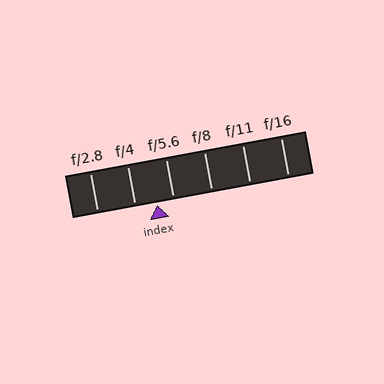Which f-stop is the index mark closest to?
The index mark is closest to f/5.6.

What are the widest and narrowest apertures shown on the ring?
The widest aperture shown is f/2.8 and the narrowest is f/16.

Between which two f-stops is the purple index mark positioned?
The index mark is between f/4 and f/5.6.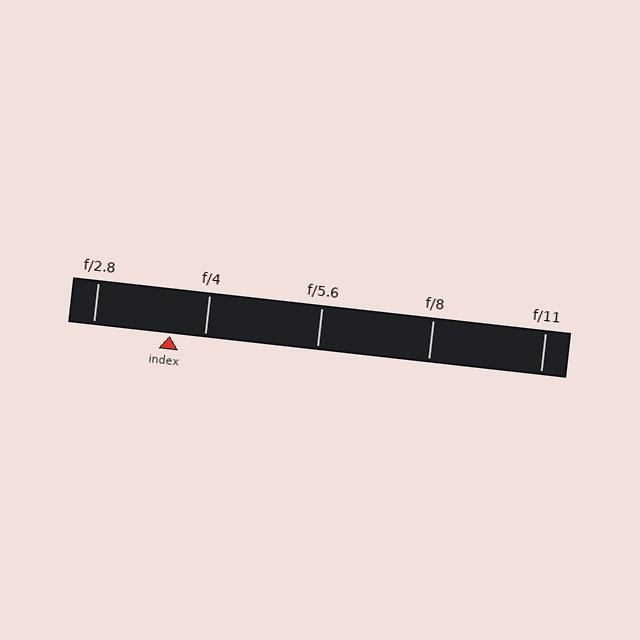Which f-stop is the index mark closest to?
The index mark is closest to f/4.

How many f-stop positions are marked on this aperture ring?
There are 5 f-stop positions marked.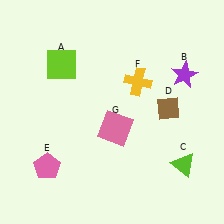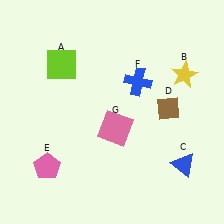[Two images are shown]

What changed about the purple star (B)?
In Image 1, B is purple. In Image 2, it changed to yellow.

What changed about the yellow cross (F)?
In Image 1, F is yellow. In Image 2, it changed to blue.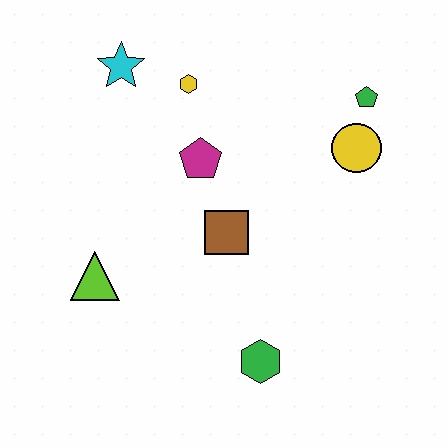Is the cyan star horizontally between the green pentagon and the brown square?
No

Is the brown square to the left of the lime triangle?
No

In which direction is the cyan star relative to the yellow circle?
The cyan star is to the left of the yellow circle.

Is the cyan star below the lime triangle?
No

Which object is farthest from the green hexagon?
The cyan star is farthest from the green hexagon.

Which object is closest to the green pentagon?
The yellow circle is closest to the green pentagon.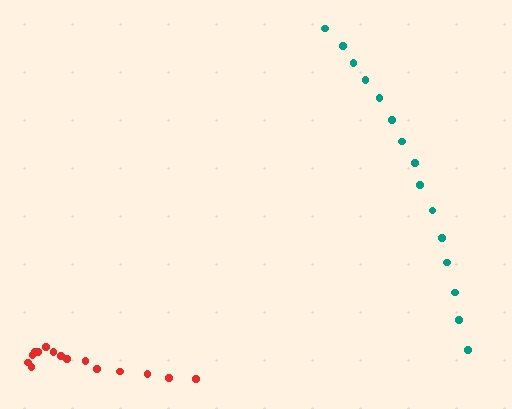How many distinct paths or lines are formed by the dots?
There are 2 distinct paths.